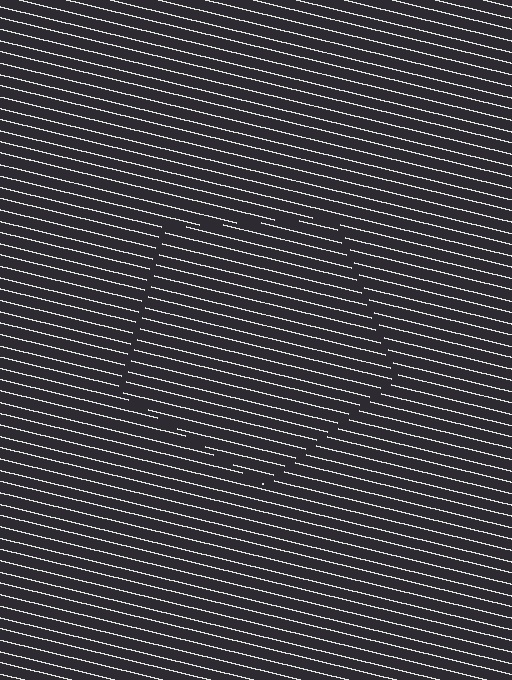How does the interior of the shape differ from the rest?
The interior of the shape contains the same grating, shifted by half a period — the contour is defined by the phase discontinuity where line-ends from the inner and outer gratings abut.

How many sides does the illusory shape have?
5 sides — the line-ends trace a pentagon.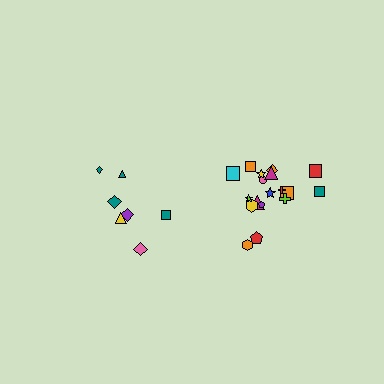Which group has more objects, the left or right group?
The right group.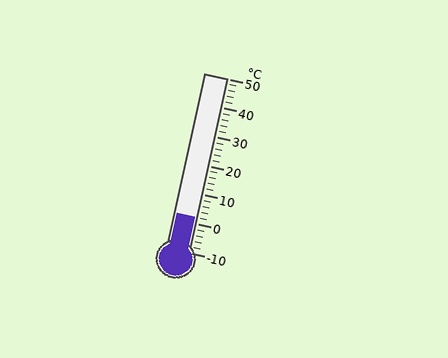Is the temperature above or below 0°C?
The temperature is above 0°C.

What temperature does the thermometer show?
The thermometer shows approximately 2°C.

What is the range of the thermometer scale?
The thermometer scale ranges from -10°C to 50°C.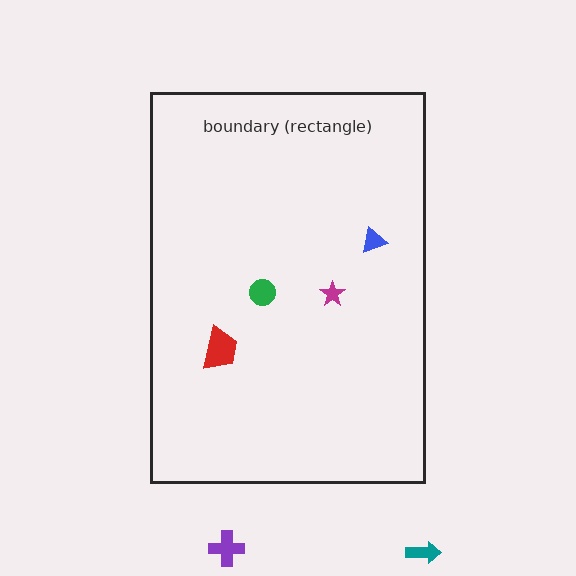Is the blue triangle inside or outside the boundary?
Inside.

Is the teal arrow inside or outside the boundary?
Outside.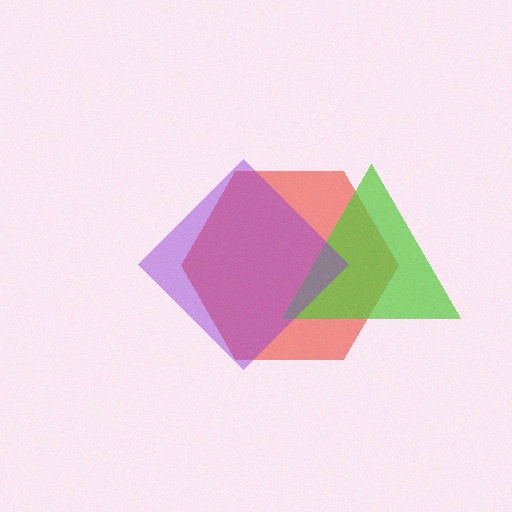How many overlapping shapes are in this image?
There are 3 overlapping shapes in the image.